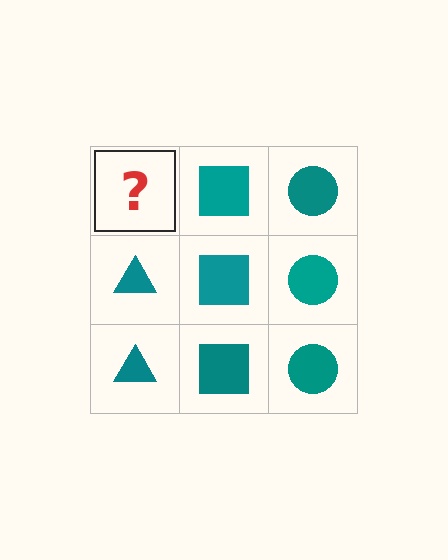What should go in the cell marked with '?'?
The missing cell should contain a teal triangle.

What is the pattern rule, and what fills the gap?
The rule is that each column has a consistent shape. The gap should be filled with a teal triangle.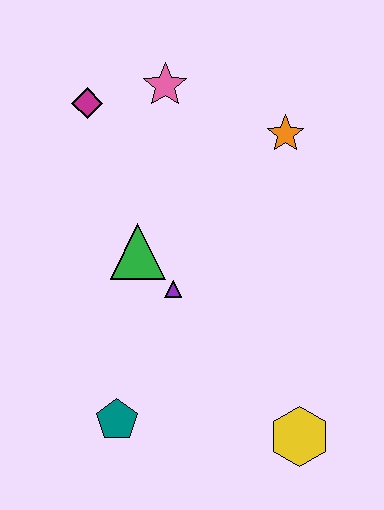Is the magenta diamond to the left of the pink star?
Yes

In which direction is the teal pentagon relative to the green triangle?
The teal pentagon is below the green triangle.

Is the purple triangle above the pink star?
No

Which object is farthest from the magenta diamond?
The yellow hexagon is farthest from the magenta diamond.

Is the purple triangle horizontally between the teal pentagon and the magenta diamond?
No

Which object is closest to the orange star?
The pink star is closest to the orange star.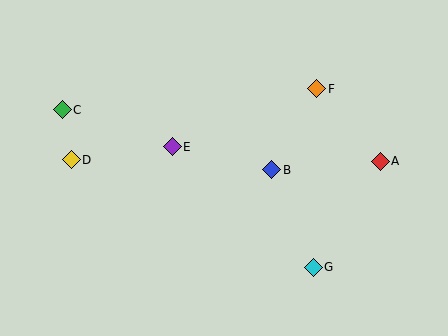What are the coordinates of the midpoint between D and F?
The midpoint between D and F is at (194, 124).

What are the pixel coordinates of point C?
Point C is at (62, 110).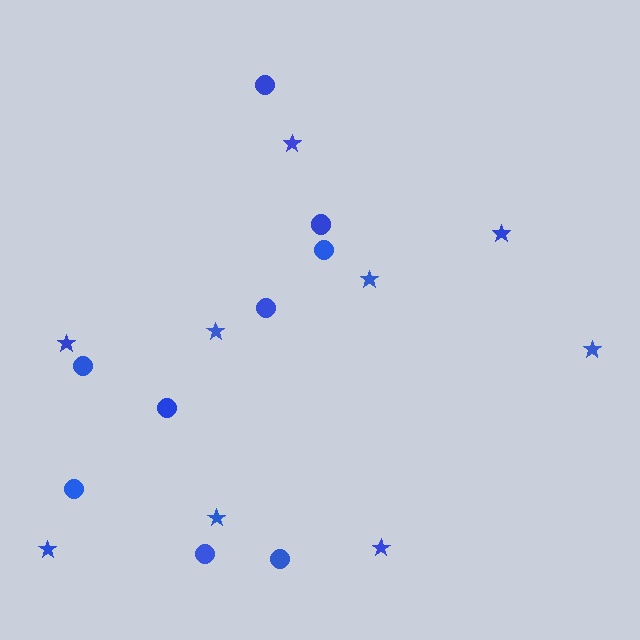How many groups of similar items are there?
There are 2 groups: one group of circles (9) and one group of stars (9).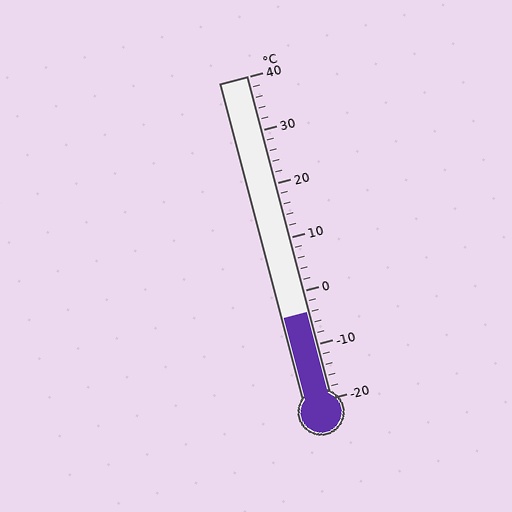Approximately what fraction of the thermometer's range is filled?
The thermometer is filled to approximately 25% of its range.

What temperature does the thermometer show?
The thermometer shows approximately -4°C.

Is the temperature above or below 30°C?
The temperature is below 30°C.